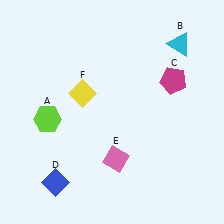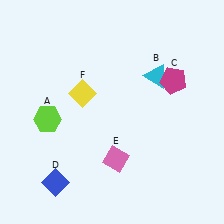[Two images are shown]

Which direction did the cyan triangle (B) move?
The cyan triangle (B) moved down.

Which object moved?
The cyan triangle (B) moved down.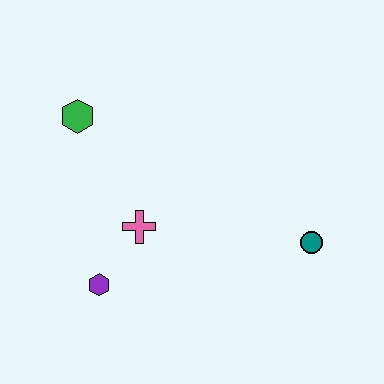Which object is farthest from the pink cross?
The teal circle is farthest from the pink cross.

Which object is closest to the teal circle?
The pink cross is closest to the teal circle.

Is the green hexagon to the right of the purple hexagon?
No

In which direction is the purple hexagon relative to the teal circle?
The purple hexagon is to the left of the teal circle.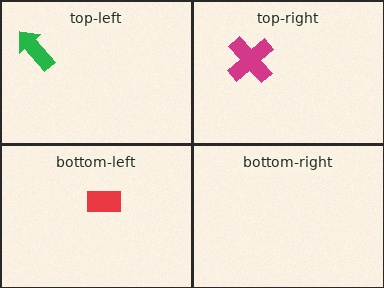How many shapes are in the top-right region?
1.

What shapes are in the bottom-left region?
The red rectangle.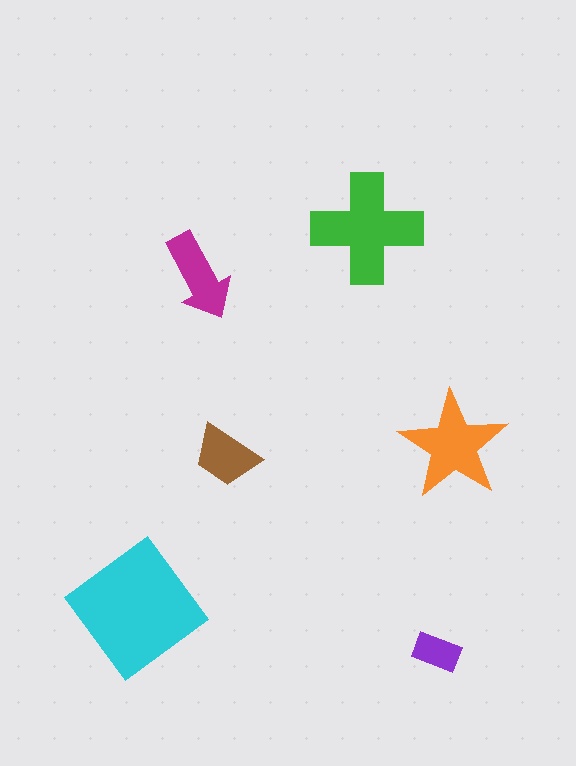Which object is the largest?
The cyan diamond.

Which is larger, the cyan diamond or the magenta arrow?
The cyan diamond.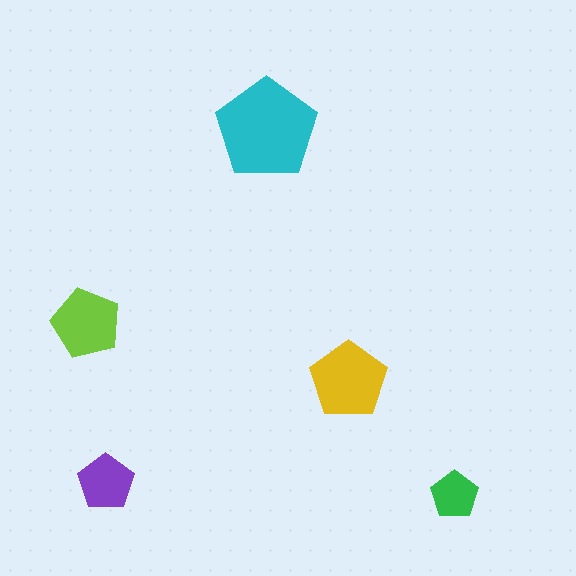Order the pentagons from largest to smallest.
the cyan one, the yellow one, the lime one, the purple one, the green one.